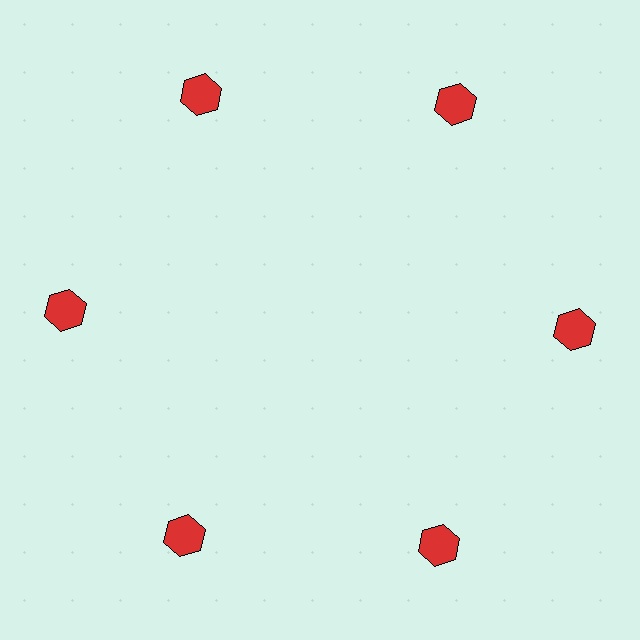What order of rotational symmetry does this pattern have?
This pattern has 6-fold rotational symmetry.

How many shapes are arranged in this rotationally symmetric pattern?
There are 6 shapes, arranged in 6 groups of 1.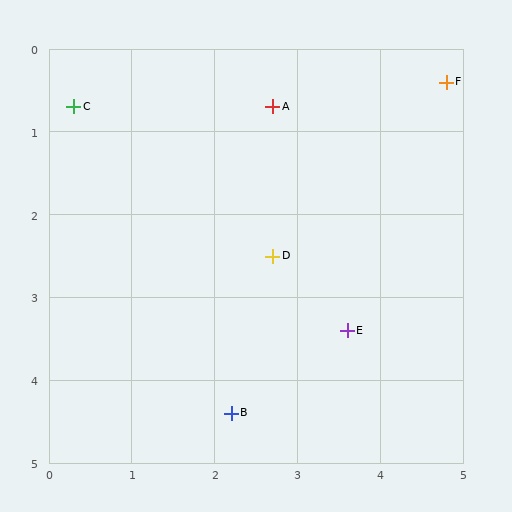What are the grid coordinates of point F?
Point F is at approximately (4.8, 0.4).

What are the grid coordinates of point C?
Point C is at approximately (0.3, 0.7).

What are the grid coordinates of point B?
Point B is at approximately (2.2, 4.4).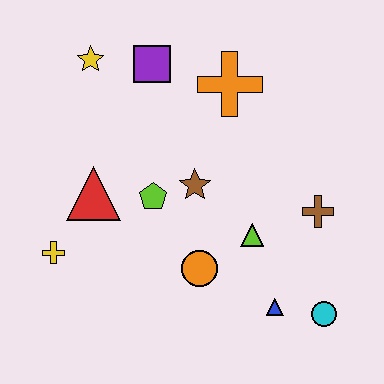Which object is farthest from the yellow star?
The cyan circle is farthest from the yellow star.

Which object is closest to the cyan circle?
The blue triangle is closest to the cyan circle.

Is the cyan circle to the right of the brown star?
Yes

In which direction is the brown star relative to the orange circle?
The brown star is above the orange circle.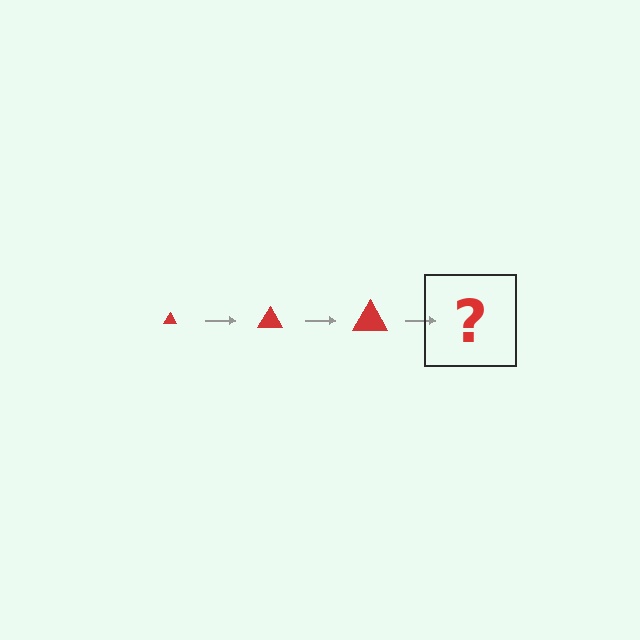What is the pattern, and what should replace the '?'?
The pattern is that the triangle gets progressively larger each step. The '?' should be a red triangle, larger than the previous one.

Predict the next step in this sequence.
The next step is a red triangle, larger than the previous one.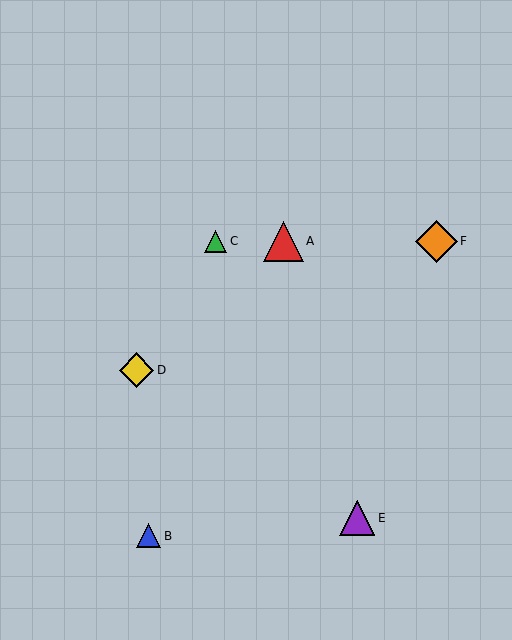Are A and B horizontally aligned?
No, A is at y≈241 and B is at y≈536.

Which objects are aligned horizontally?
Objects A, C, F are aligned horizontally.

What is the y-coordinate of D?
Object D is at y≈370.